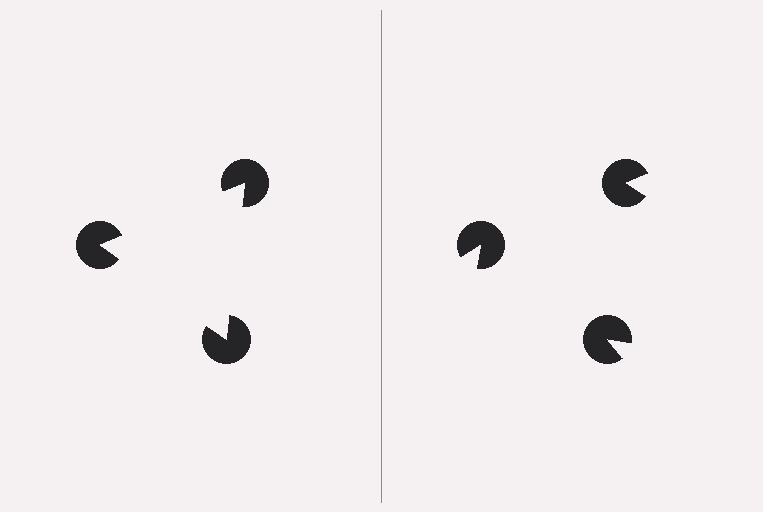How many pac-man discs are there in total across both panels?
6 — 3 on each side.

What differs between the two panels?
The pac-man discs are positioned identically on both sides; only the wedge orientations differ. On the left they align to a triangle; on the right they are misaligned.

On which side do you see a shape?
An illusory triangle appears on the left side. On the right side the wedge cuts are rotated, so no coherent shape forms.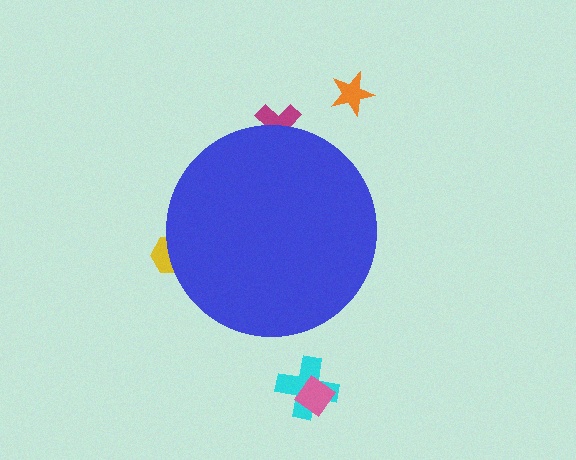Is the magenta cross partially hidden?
Yes, the magenta cross is partially hidden behind the blue circle.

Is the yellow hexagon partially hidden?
Yes, the yellow hexagon is partially hidden behind the blue circle.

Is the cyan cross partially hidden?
No, the cyan cross is fully visible.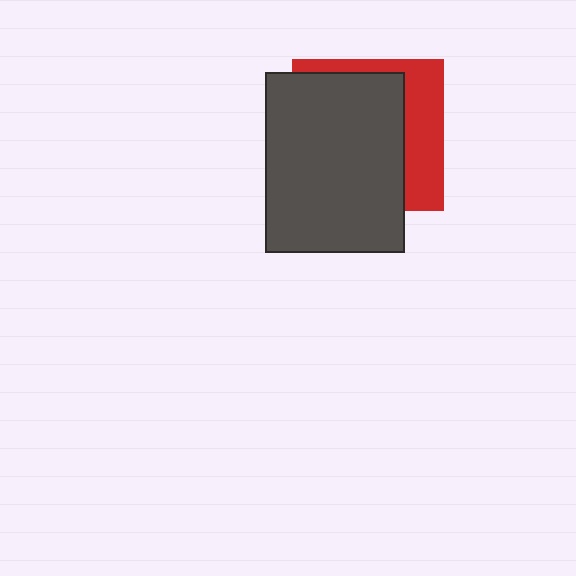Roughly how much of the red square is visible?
A small part of it is visible (roughly 31%).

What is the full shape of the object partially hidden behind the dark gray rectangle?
The partially hidden object is a red square.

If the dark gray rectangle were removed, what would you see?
You would see the complete red square.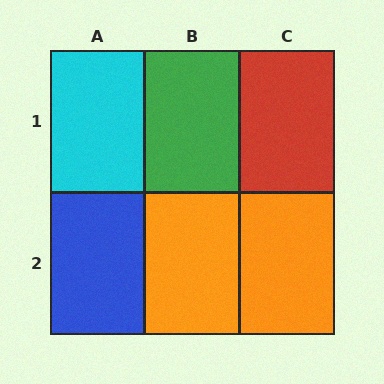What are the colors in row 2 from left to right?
Blue, orange, orange.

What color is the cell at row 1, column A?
Cyan.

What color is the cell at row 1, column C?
Red.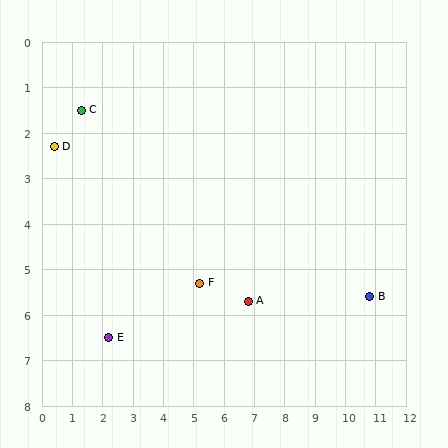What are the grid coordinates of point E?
Point E is at approximately (2.2, 6.5).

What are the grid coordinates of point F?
Point F is at approximately (5.2, 5.3).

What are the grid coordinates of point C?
Point C is at approximately (1.3, 1.5).